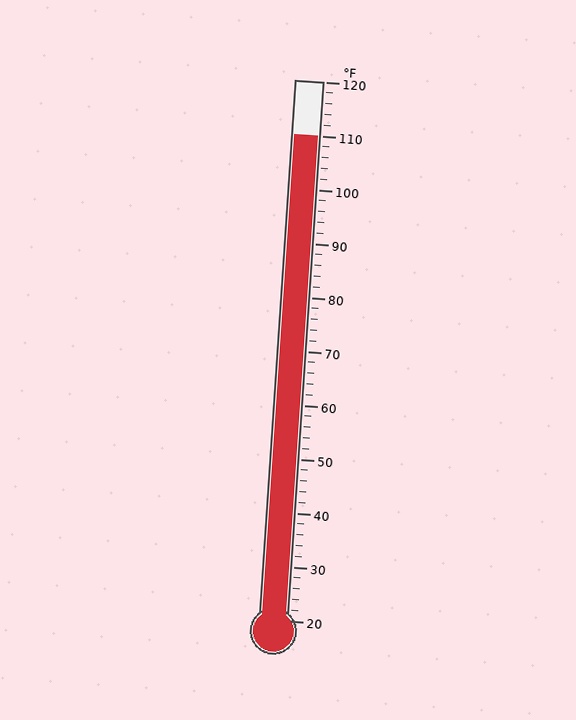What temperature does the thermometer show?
The thermometer shows approximately 110°F.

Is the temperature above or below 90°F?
The temperature is above 90°F.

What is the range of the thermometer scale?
The thermometer scale ranges from 20°F to 120°F.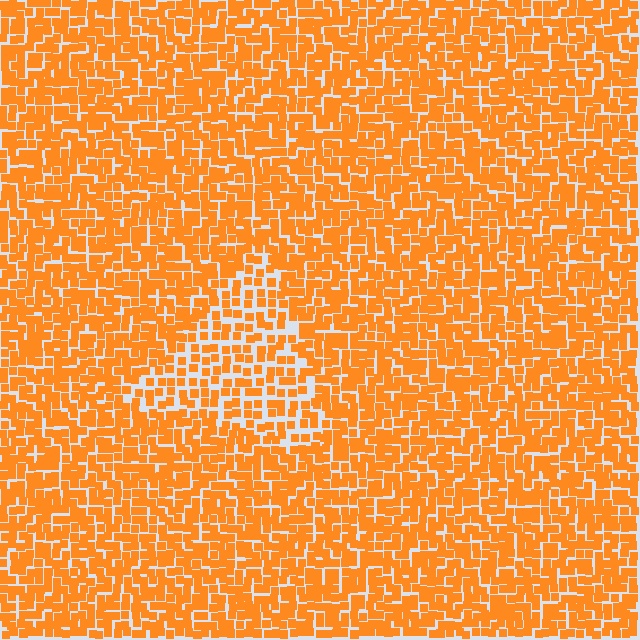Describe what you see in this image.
The image contains small orange elements arranged at two different densities. A triangle-shaped region is visible where the elements are less densely packed than the surrounding area.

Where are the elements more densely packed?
The elements are more densely packed outside the triangle boundary.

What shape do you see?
I see a triangle.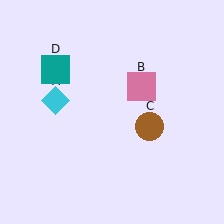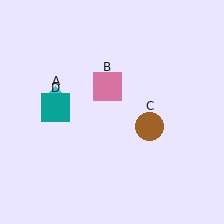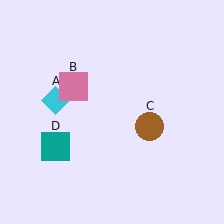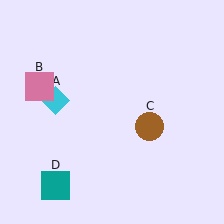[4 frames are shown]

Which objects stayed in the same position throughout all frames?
Cyan diamond (object A) and brown circle (object C) remained stationary.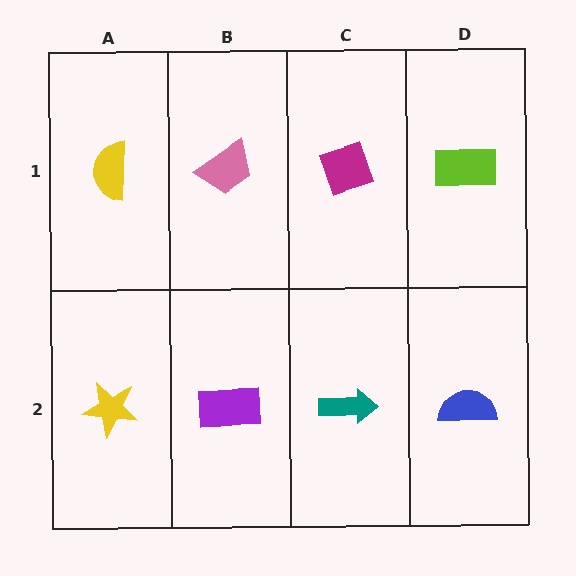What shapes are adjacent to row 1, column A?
A yellow star (row 2, column A), a pink trapezoid (row 1, column B).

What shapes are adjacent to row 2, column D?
A lime rectangle (row 1, column D), a teal arrow (row 2, column C).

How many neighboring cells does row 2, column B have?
3.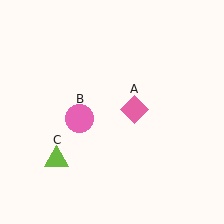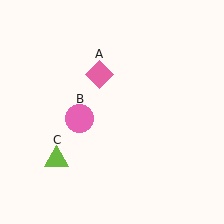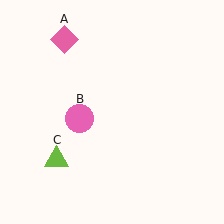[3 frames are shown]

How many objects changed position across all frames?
1 object changed position: pink diamond (object A).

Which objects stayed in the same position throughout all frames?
Pink circle (object B) and lime triangle (object C) remained stationary.